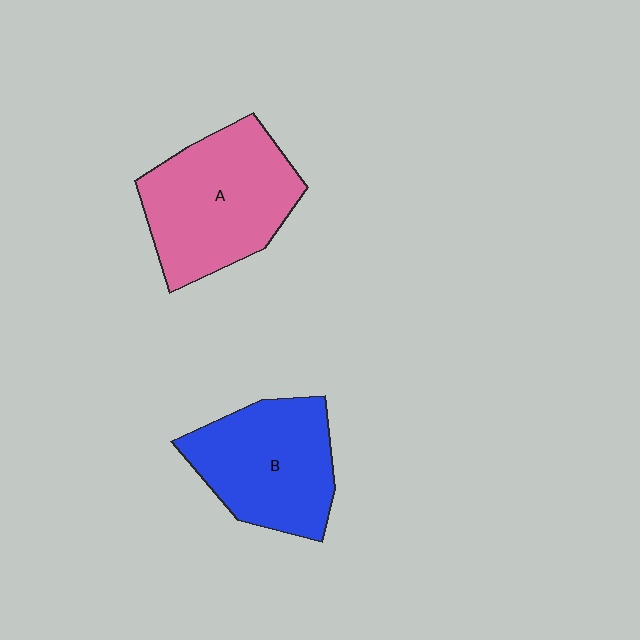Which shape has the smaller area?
Shape B (blue).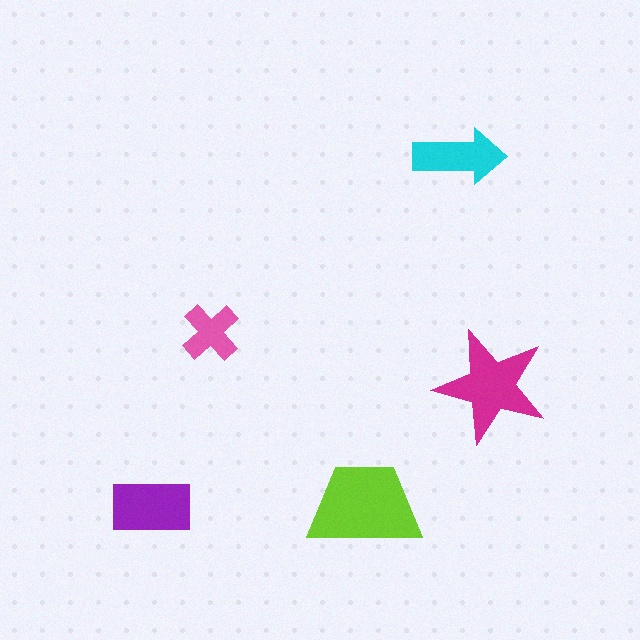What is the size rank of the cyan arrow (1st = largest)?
4th.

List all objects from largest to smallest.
The lime trapezoid, the magenta star, the purple rectangle, the cyan arrow, the pink cross.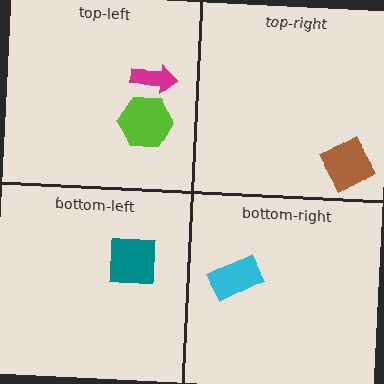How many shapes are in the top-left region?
2.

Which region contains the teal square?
The bottom-left region.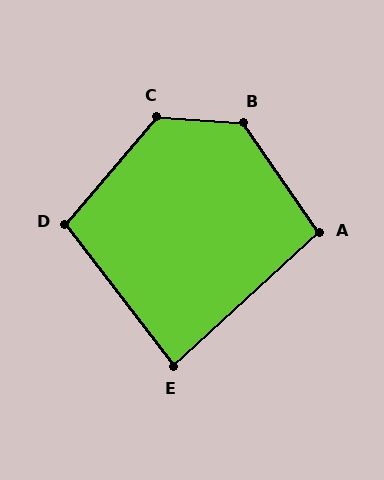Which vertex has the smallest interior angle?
E, at approximately 85 degrees.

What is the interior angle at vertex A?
Approximately 98 degrees (obtuse).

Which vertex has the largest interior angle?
B, at approximately 129 degrees.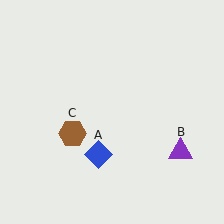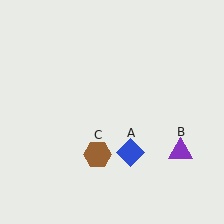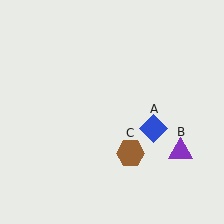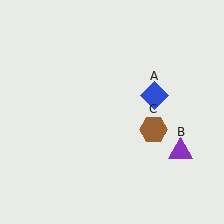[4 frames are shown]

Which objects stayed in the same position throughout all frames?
Purple triangle (object B) remained stationary.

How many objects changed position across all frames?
2 objects changed position: blue diamond (object A), brown hexagon (object C).